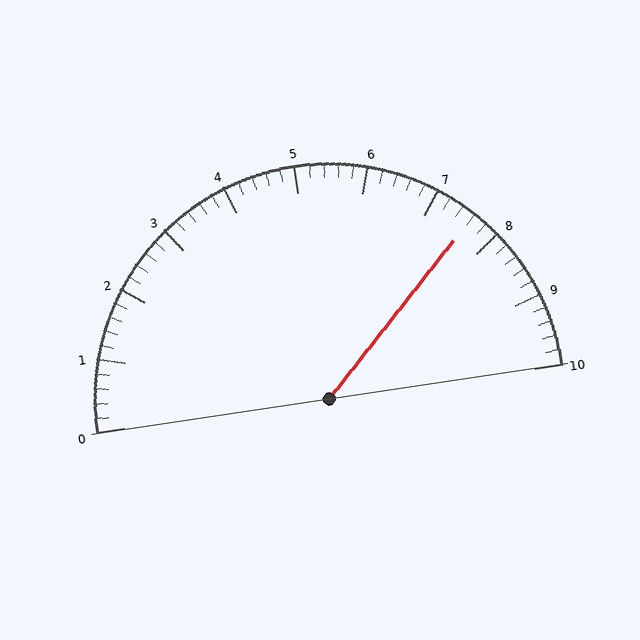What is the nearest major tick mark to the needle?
The nearest major tick mark is 8.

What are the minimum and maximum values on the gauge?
The gauge ranges from 0 to 10.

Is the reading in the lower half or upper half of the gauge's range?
The reading is in the upper half of the range (0 to 10).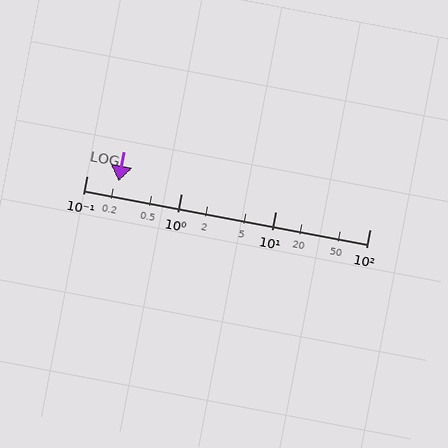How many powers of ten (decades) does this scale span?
The scale spans 3 decades, from 0.1 to 100.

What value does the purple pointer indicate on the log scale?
The pointer indicates approximately 0.22.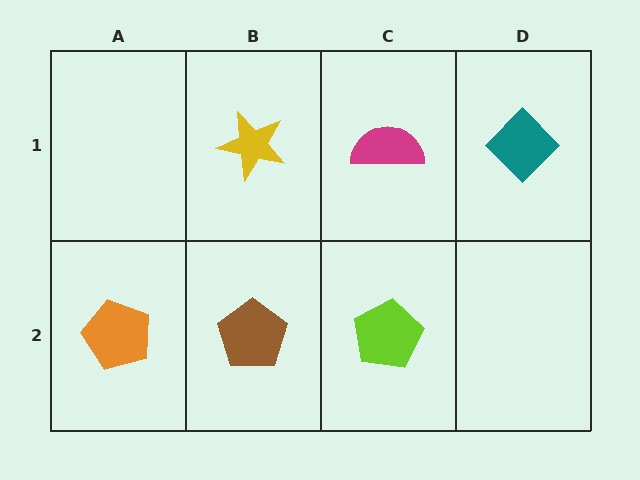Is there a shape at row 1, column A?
No, that cell is empty.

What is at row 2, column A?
An orange pentagon.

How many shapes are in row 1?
3 shapes.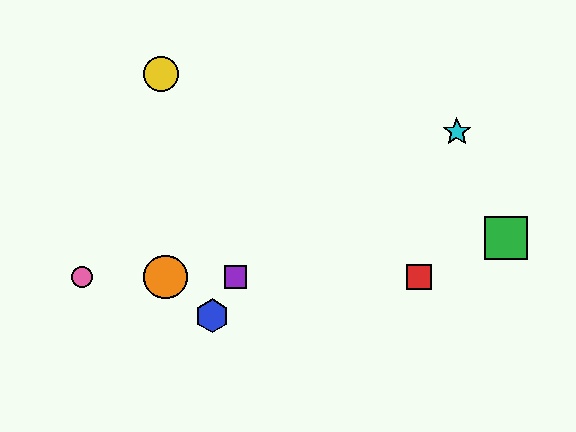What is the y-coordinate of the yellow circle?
The yellow circle is at y≈74.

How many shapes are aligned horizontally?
4 shapes (the red square, the purple square, the orange circle, the pink circle) are aligned horizontally.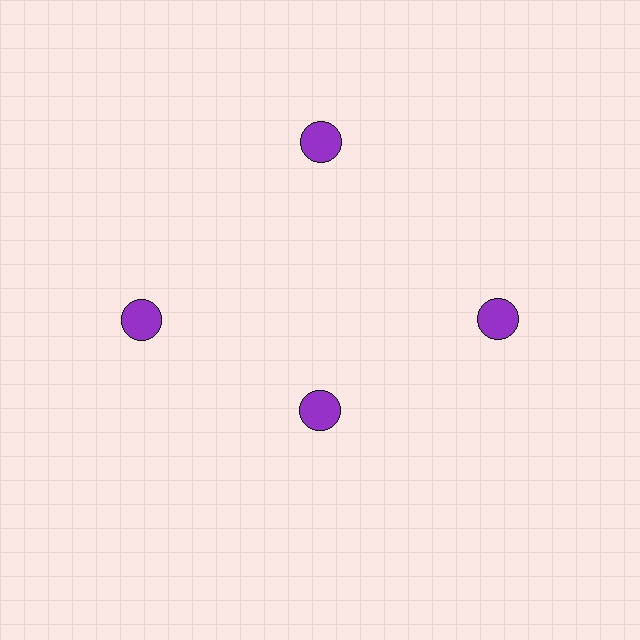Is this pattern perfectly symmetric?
No. The 4 purple circles are arranged in a ring, but one element near the 6 o'clock position is pulled inward toward the center, breaking the 4-fold rotational symmetry.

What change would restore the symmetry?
The symmetry would be restored by moving it outward, back onto the ring so that all 4 circles sit at equal angles and equal distance from the center.